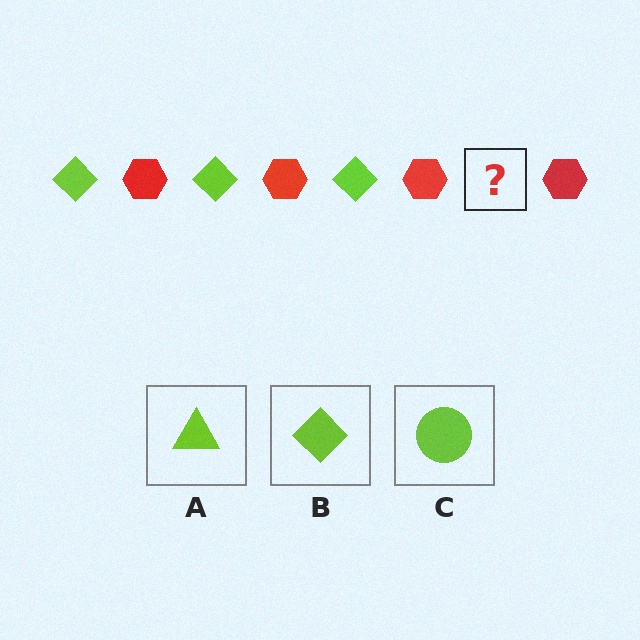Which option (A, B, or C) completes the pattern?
B.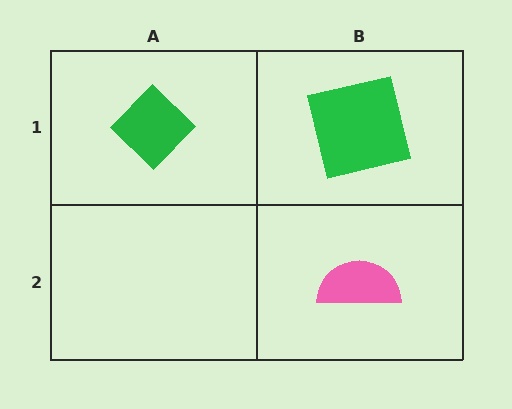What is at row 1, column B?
A green square.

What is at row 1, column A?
A green diamond.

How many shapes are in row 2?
1 shape.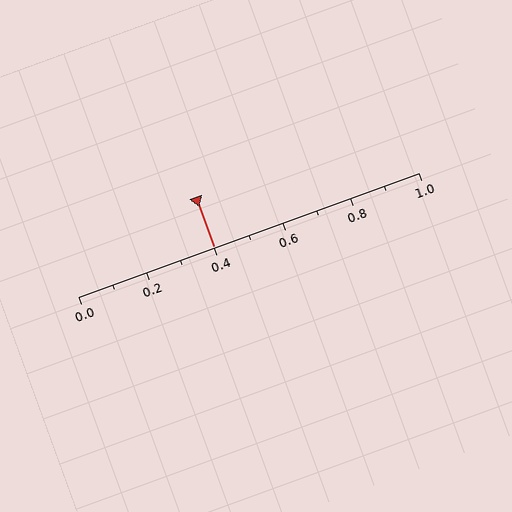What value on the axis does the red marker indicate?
The marker indicates approximately 0.4.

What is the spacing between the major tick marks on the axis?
The major ticks are spaced 0.2 apart.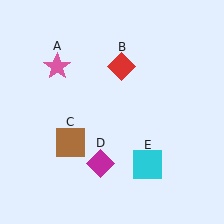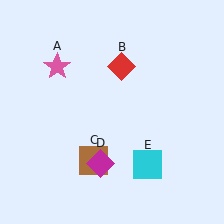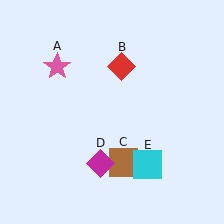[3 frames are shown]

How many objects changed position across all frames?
1 object changed position: brown square (object C).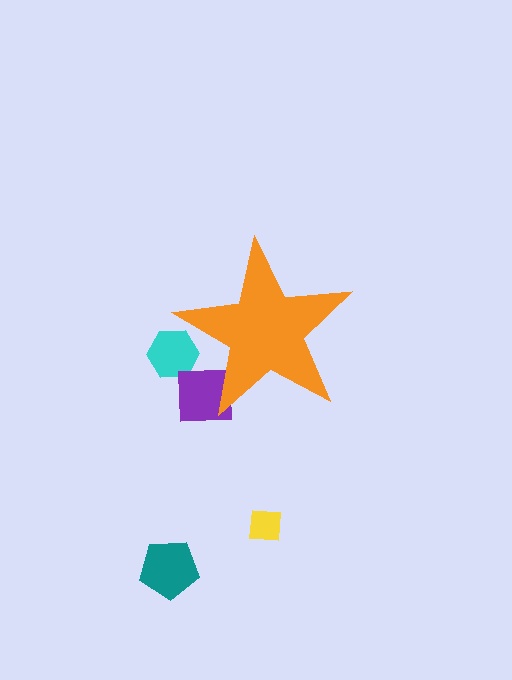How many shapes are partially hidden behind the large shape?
2 shapes are partially hidden.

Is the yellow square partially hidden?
No, the yellow square is fully visible.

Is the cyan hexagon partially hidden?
Yes, the cyan hexagon is partially hidden behind the orange star.